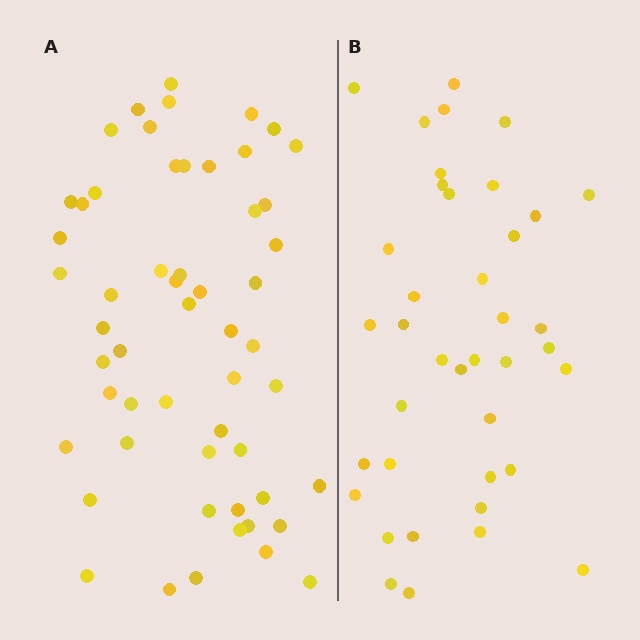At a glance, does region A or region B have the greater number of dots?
Region A (the left region) has more dots.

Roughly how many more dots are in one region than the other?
Region A has approximately 15 more dots than region B.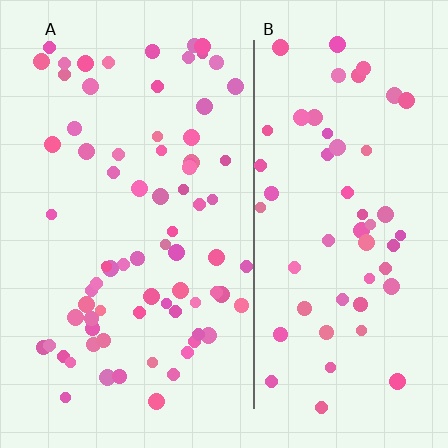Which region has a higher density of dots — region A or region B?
A (the left).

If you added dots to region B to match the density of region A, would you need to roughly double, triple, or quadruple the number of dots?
Approximately double.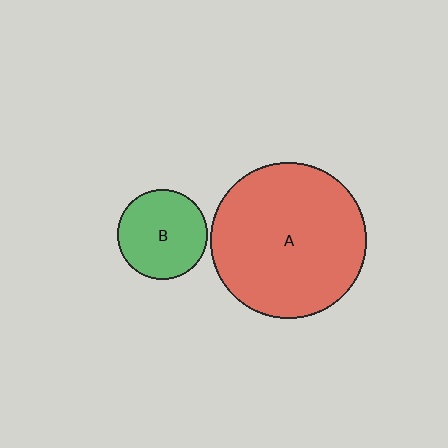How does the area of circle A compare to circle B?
Approximately 3.0 times.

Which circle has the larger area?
Circle A (red).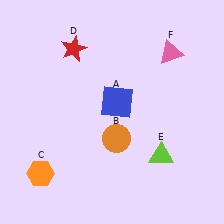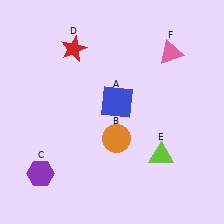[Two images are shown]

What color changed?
The hexagon (C) changed from orange in Image 1 to purple in Image 2.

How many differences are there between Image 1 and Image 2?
There is 1 difference between the two images.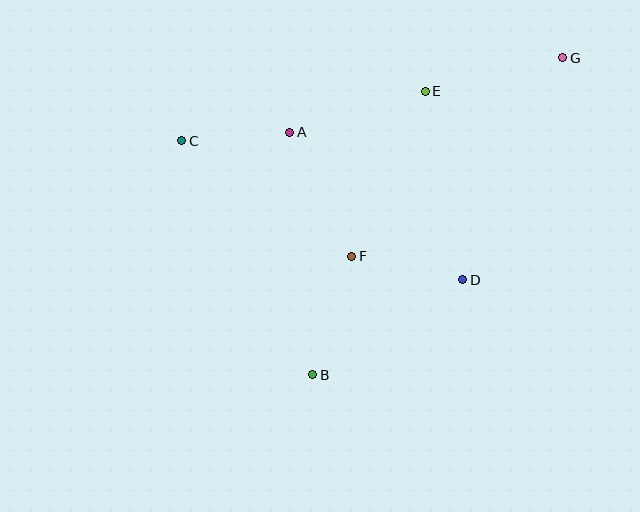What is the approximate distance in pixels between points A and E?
The distance between A and E is approximately 142 pixels.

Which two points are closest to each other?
Points A and C are closest to each other.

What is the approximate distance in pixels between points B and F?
The distance between B and F is approximately 125 pixels.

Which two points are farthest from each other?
Points B and G are farthest from each other.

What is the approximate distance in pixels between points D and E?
The distance between D and E is approximately 192 pixels.